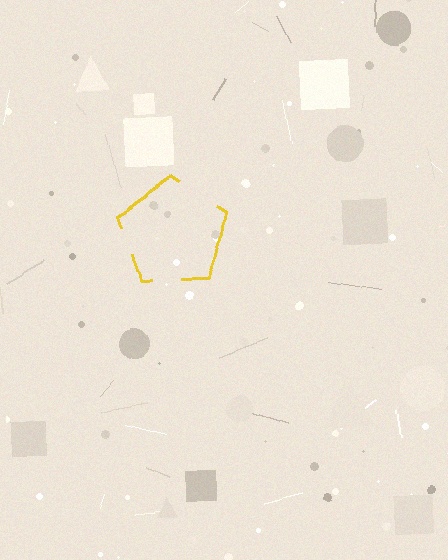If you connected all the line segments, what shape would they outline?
They would outline a pentagon.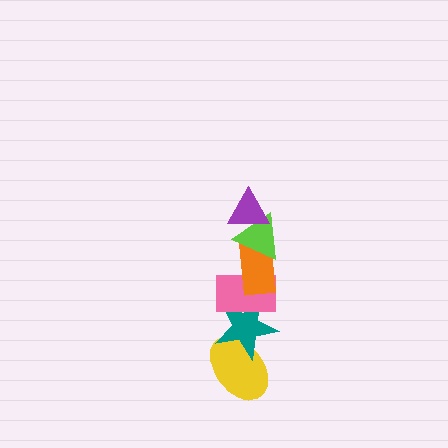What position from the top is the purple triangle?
The purple triangle is 1st from the top.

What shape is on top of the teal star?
The pink rectangle is on top of the teal star.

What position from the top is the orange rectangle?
The orange rectangle is 3rd from the top.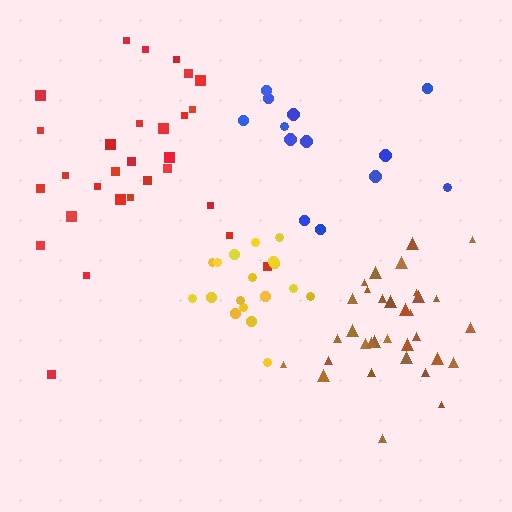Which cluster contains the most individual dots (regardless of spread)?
Brown (33).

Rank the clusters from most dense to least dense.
brown, yellow, red, blue.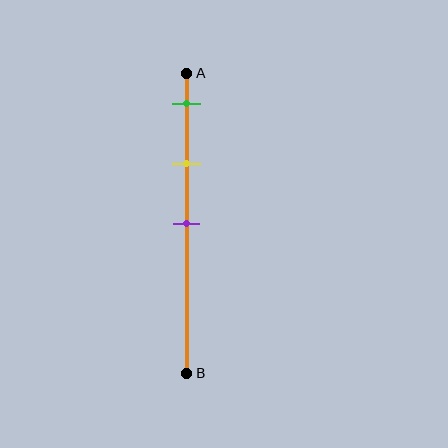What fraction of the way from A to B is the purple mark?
The purple mark is approximately 50% (0.5) of the way from A to B.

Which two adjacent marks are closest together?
The green and yellow marks are the closest adjacent pair.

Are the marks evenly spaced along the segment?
Yes, the marks are approximately evenly spaced.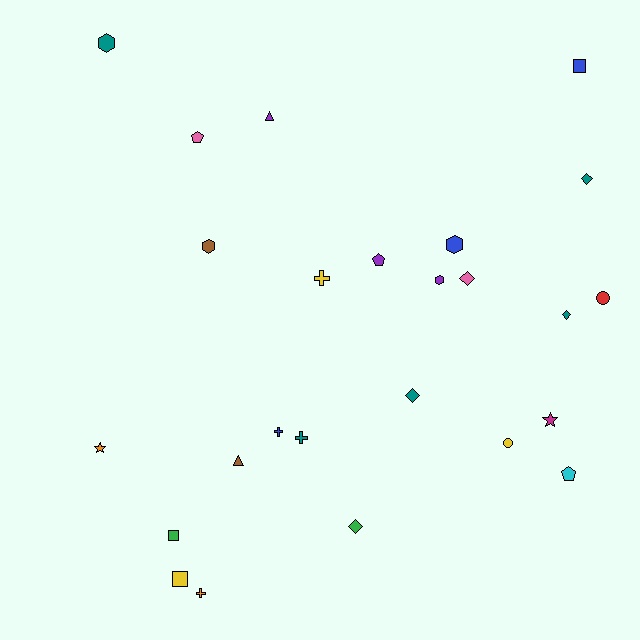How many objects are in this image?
There are 25 objects.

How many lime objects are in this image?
There are no lime objects.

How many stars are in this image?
There are 2 stars.